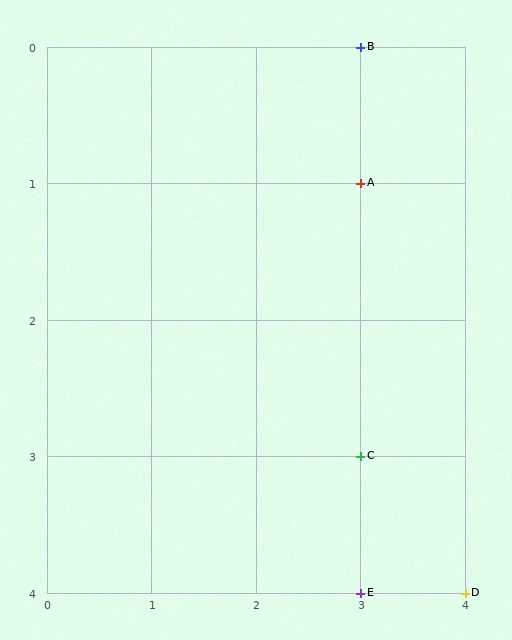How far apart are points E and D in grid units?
Points E and D are 1 column apart.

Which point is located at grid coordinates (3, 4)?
Point E is at (3, 4).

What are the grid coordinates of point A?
Point A is at grid coordinates (3, 1).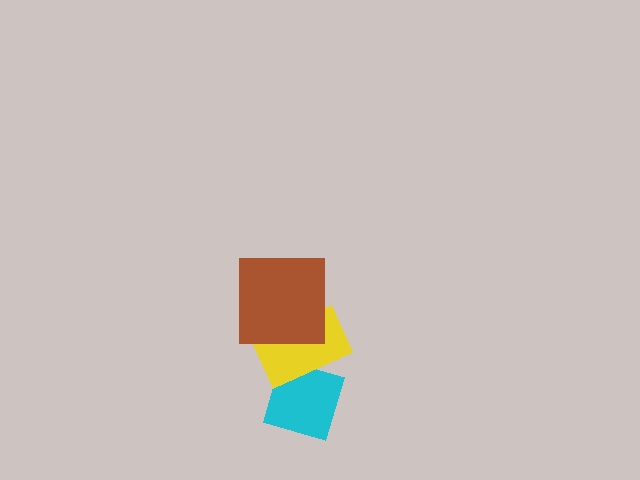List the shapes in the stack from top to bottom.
From top to bottom: the brown square, the yellow rectangle, the cyan diamond.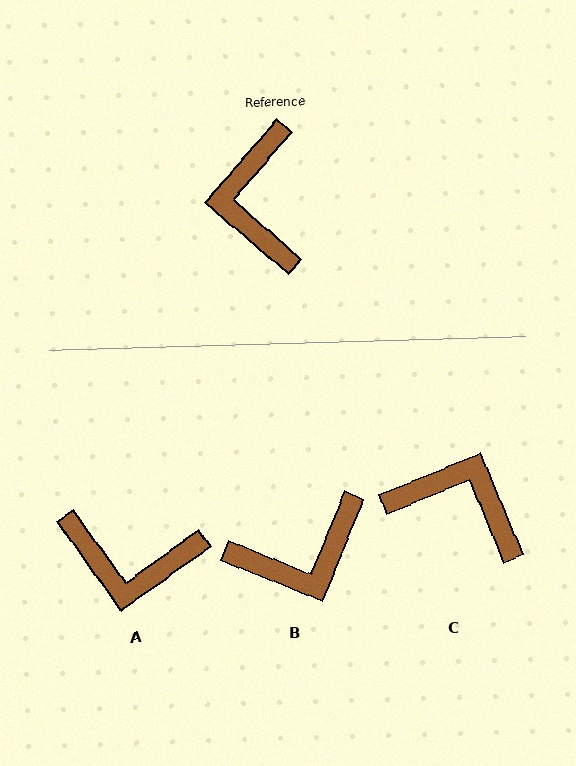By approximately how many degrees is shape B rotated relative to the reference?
Approximately 109 degrees counter-clockwise.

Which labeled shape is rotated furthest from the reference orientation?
C, about 117 degrees away.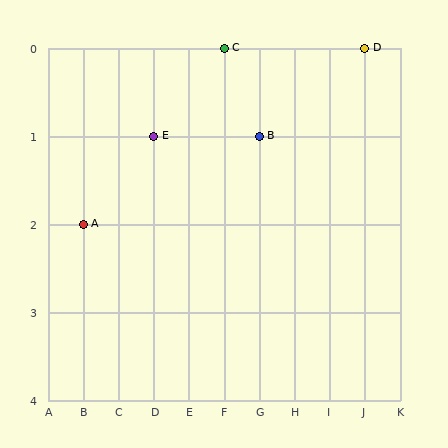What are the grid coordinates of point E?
Point E is at grid coordinates (D, 1).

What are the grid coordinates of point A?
Point A is at grid coordinates (B, 2).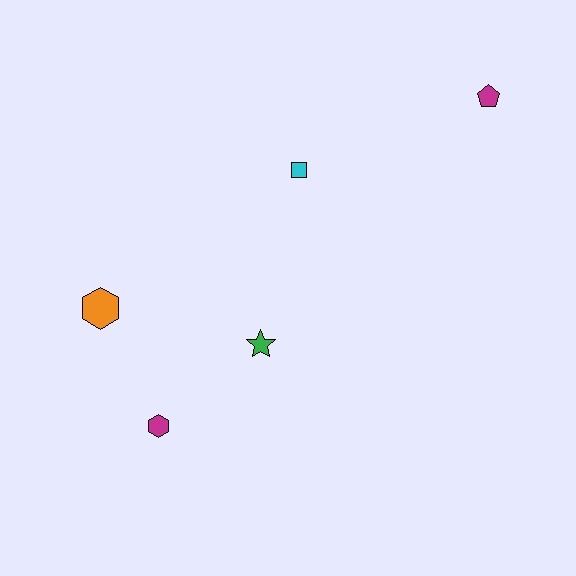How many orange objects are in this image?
There is 1 orange object.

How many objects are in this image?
There are 5 objects.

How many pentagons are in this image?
There is 1 pentagon.